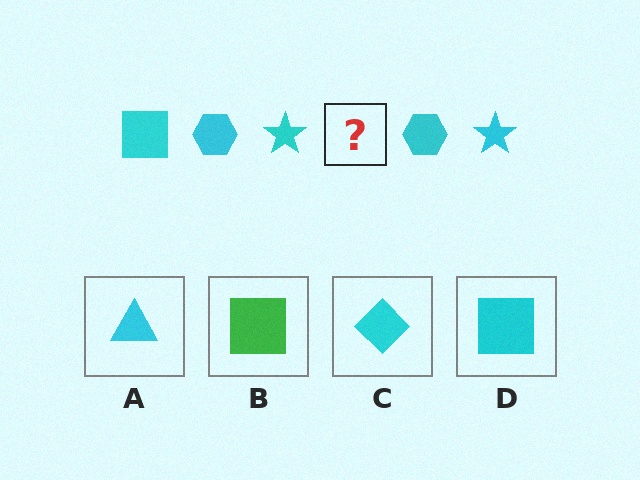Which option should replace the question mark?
Option D.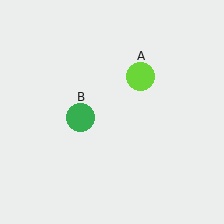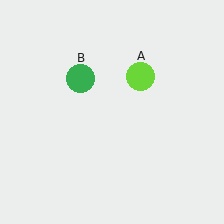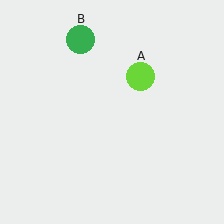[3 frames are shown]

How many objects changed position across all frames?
1 object changed position: green circle (object B).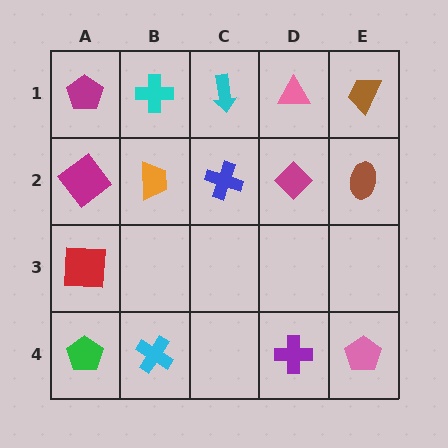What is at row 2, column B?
An orange trapezoid.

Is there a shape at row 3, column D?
No, that cell is empty.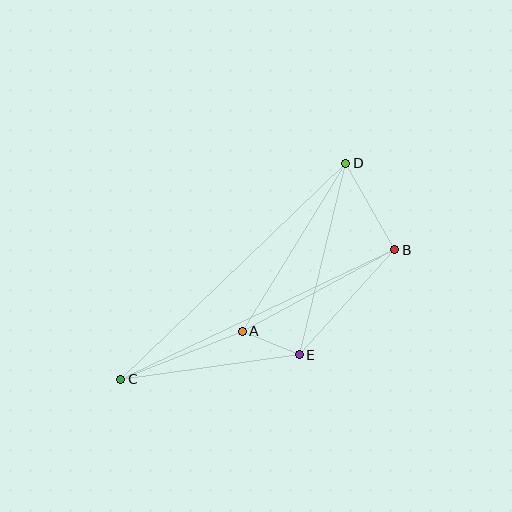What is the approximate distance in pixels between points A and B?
The distance between A and B is approximately 173 pixels.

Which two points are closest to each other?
Points A and E are closest to each other.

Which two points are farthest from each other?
Points C and D are farthest from each other.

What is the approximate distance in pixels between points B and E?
The distance between B and E is approximately 142 pixels.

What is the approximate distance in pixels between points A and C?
The distance between A and C is approximately 130 pixels.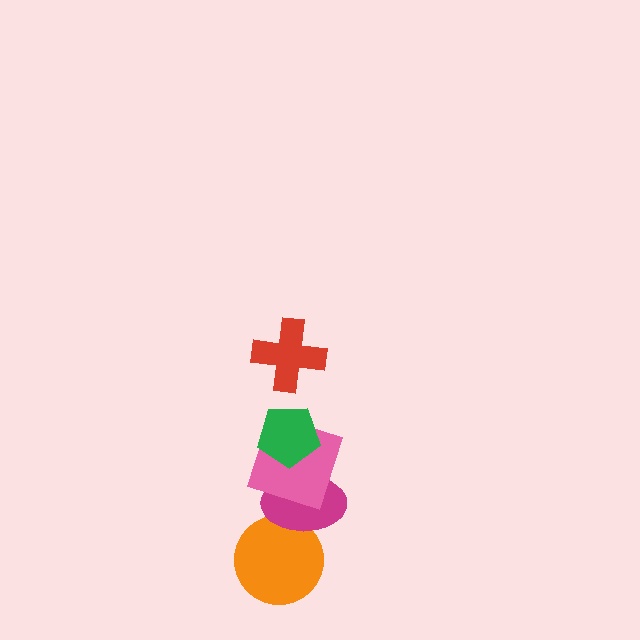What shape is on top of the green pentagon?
The red cross is on top of the green pentagon.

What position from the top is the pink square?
The pink square is 3rd from the top.